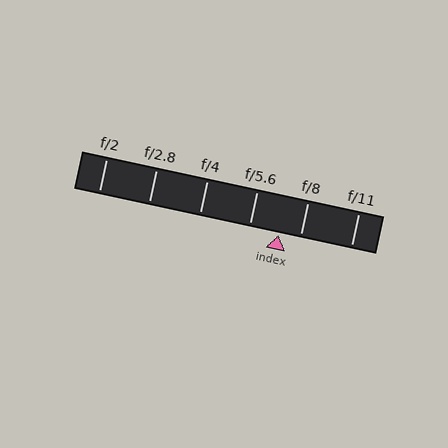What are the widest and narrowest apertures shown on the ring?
The widest aperture shown is f/2 and the narrowest is f/11.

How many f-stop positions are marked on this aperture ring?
There are 6 f-stop positions marked.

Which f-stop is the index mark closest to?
The index mark is closest to f/8.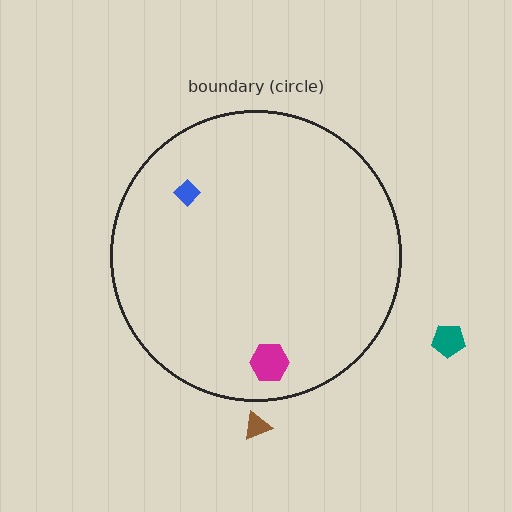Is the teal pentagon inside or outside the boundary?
Outside.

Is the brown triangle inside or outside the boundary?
Outside.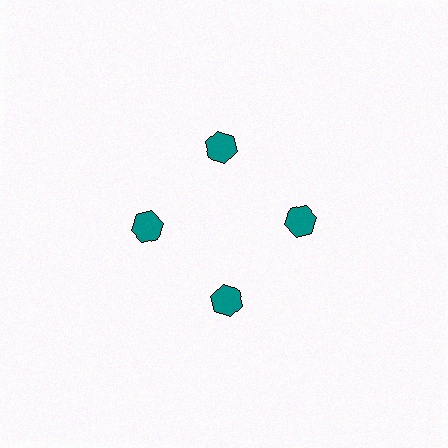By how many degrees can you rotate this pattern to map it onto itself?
The pattern maps onto itself every 90 degrees of rotation.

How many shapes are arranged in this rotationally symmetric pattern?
There are 4 shapes, arranged in 4 groups of 1.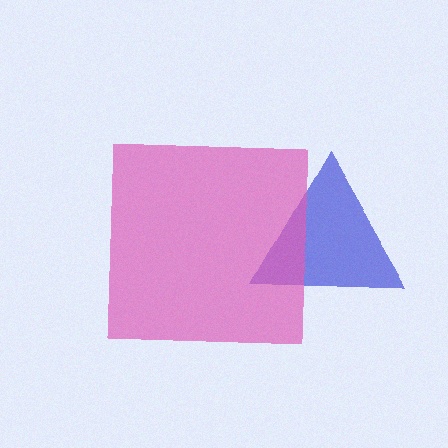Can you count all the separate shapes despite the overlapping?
Yes, there are 2 separate shapes.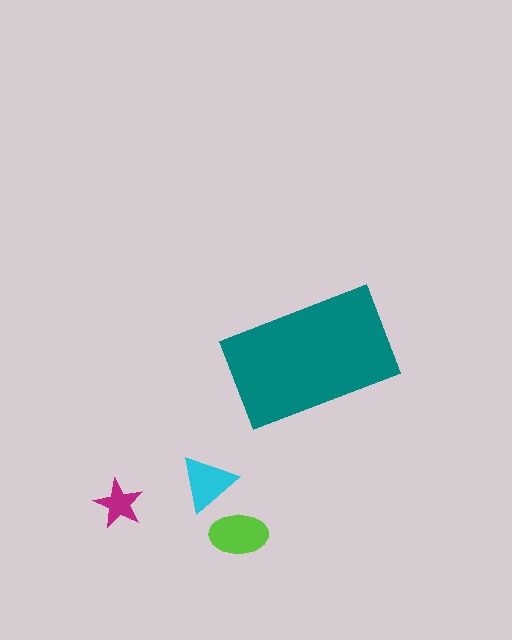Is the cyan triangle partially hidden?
No, the cyan triangle is fully visible.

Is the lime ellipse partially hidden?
No, the lime ellipse is fully visible.